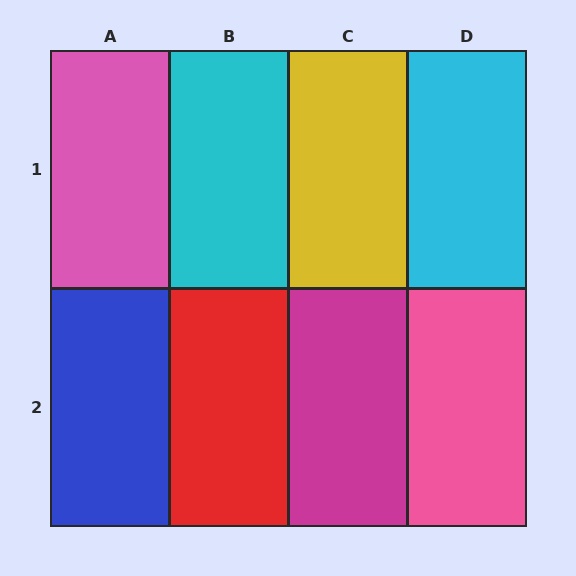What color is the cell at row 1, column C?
Yellow.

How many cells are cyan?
2 cells are cyan.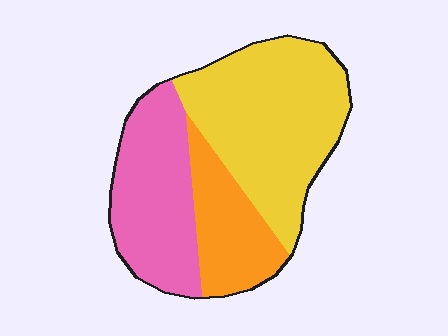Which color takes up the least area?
Orange, at roughly 20%.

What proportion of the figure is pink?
Pink covers about 30% of the figure.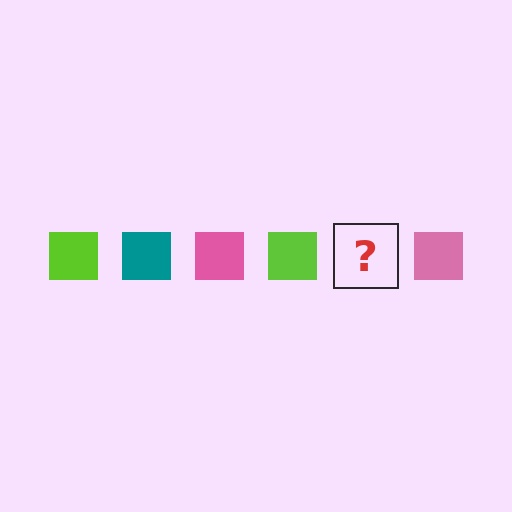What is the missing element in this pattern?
The missing element is a teal square.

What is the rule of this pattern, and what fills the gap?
The rule is that the pattern cycles through lime, teal, pink squares. The gap should be filled with a teal square.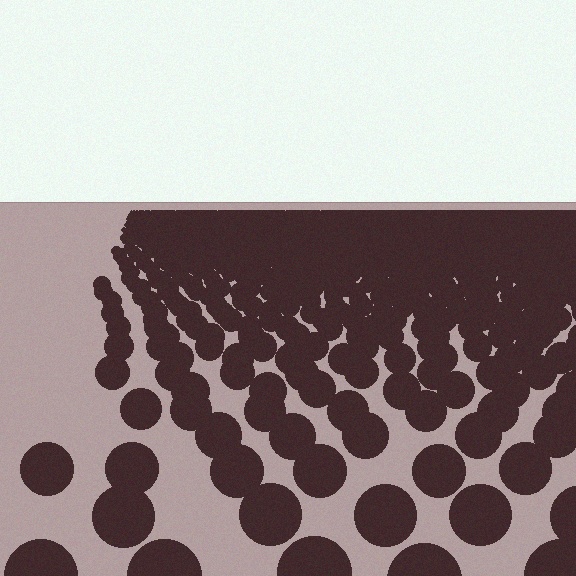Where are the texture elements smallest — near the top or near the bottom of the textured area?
Near the top.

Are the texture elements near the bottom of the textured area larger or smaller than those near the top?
Larger. Near the bottom, elements are closer to the viewer and appear at a bigger on-screen size.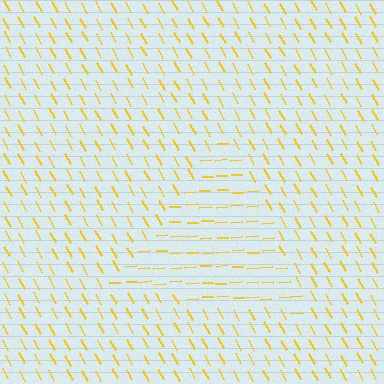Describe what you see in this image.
The image is filled with small yellow line segments. A triangle region in the image has lines oriented differently from the surrounding lines, creating a visible texture boundary.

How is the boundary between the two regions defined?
The boundary is defined purely by a change in line orientation (approximately 65 degrees difference). All lines are the same color and thickness.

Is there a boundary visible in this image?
Yes, there is a texture boundary formed by a change in line orientation.